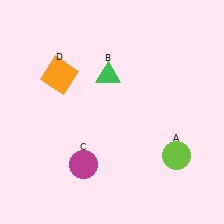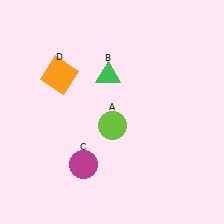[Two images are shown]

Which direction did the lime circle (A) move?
The lime circle (A) moved left.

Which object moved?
The lime circle (A) moved left.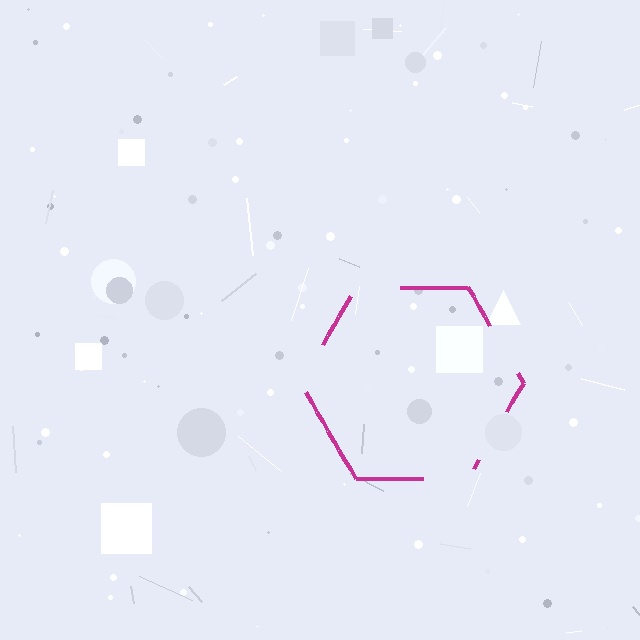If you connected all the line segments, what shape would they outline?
They would outline a hexagon.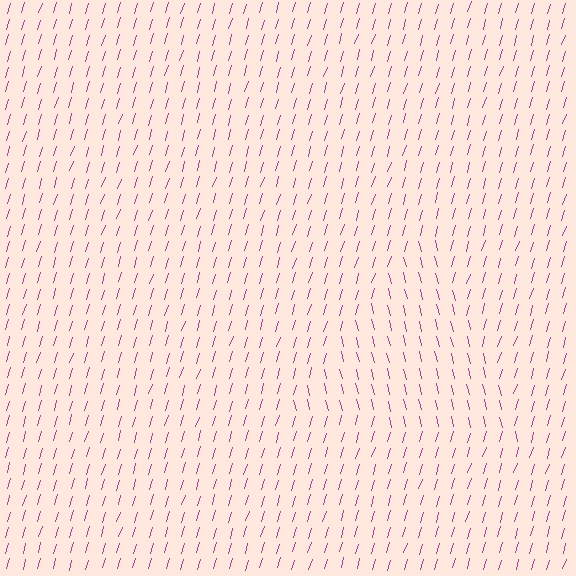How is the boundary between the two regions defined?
The boundary is defined purely by a change in line orientation (approximately 30 degrees difference). All lines are the same color and thickness.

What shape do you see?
I see a triangle.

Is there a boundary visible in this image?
Yes, there is a texture boundary formed by a change in line orientation.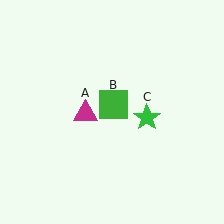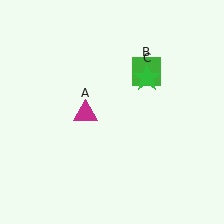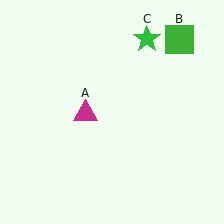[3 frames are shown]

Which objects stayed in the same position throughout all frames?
Magenta triangle (object A) remained stationary.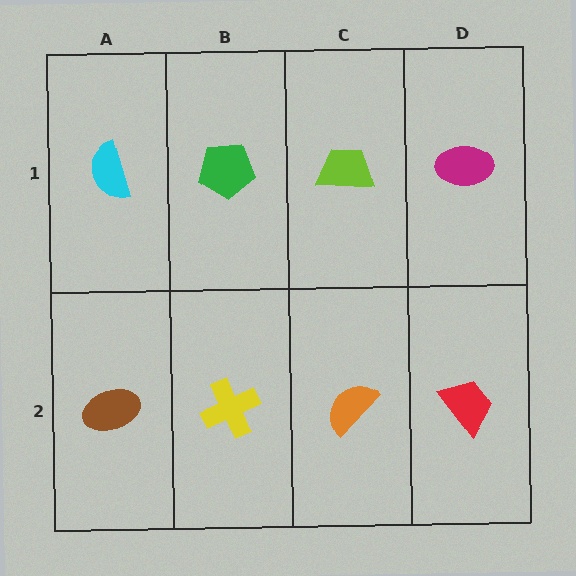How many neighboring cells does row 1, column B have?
3.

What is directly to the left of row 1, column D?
A lime trapezoid.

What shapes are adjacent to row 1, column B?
A yellow cross (row 2, column B), a cyan semicircle (row 1, column A), a lime trapezoid (row 1, column C).